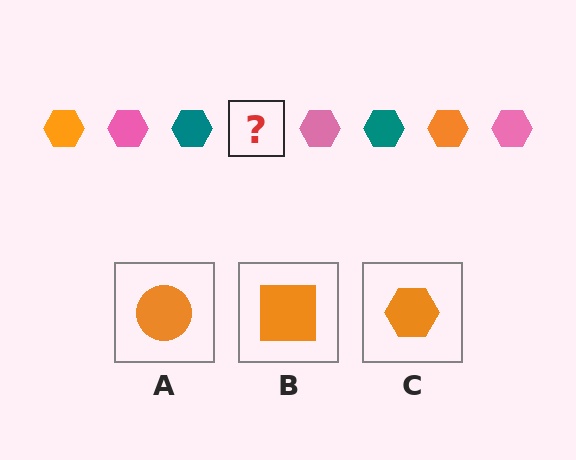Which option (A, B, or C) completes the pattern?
C.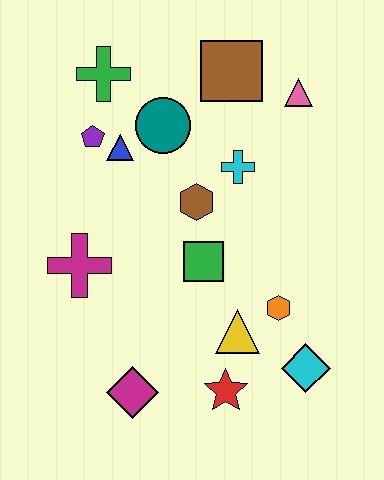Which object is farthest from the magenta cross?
The pink triangle is farthest from the magenta cross.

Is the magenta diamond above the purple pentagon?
No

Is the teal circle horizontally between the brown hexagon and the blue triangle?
Yes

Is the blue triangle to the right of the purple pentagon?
Yes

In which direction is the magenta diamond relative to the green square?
The magenta diamond is below the green square.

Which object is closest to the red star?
The yellow triangle is closest to the red star.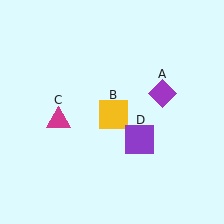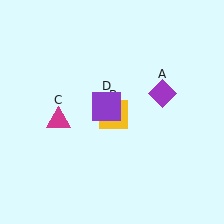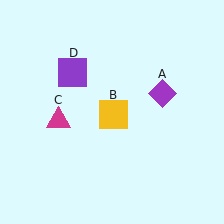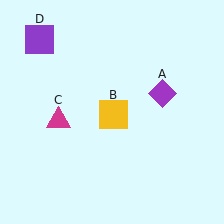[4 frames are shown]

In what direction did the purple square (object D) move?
The purple square (object D) moved up and to the left.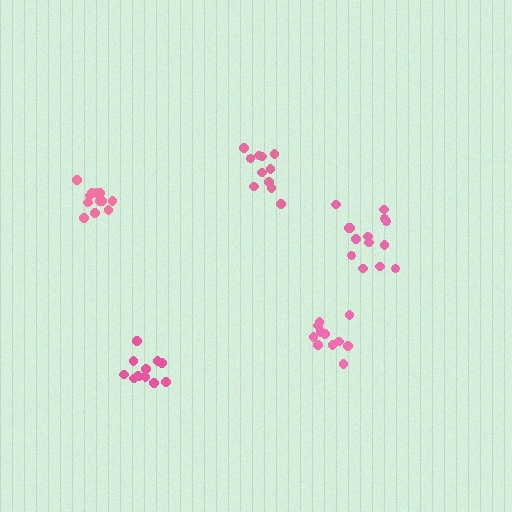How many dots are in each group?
Group 1: 11 dots, Group 2: 11 dots, Group 3: 14 dots, Group 4: 12 dots, Group 5: 12 dots (60 total).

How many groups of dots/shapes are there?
There are 5 groups.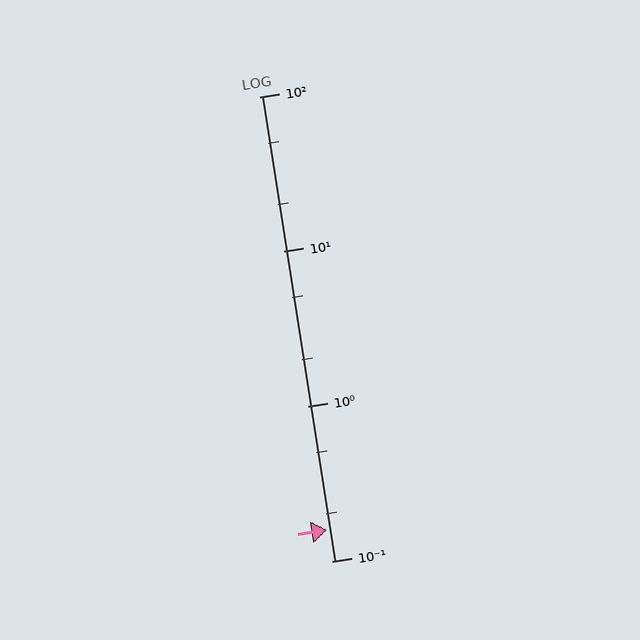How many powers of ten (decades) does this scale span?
The scale spans 3 decades, from 0.1 to 100.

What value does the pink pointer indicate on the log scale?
The pointer indicates approximately 0.16.